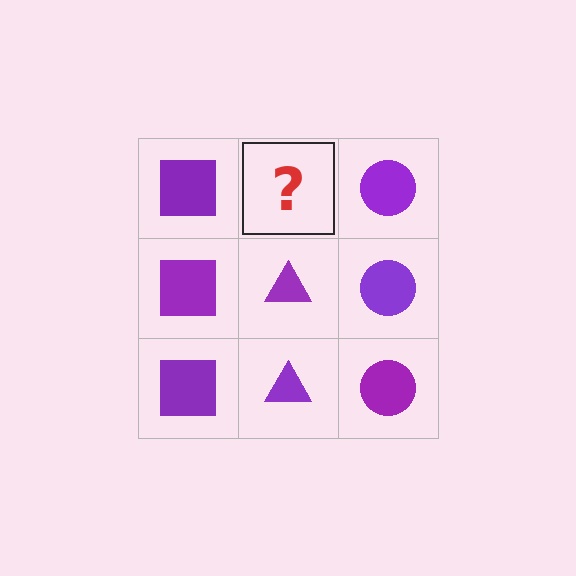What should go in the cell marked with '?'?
The missing cell should contain a purple triangle.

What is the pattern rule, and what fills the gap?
The rule is that each column has a consistent shape. The gap should be filled with a purple triangle.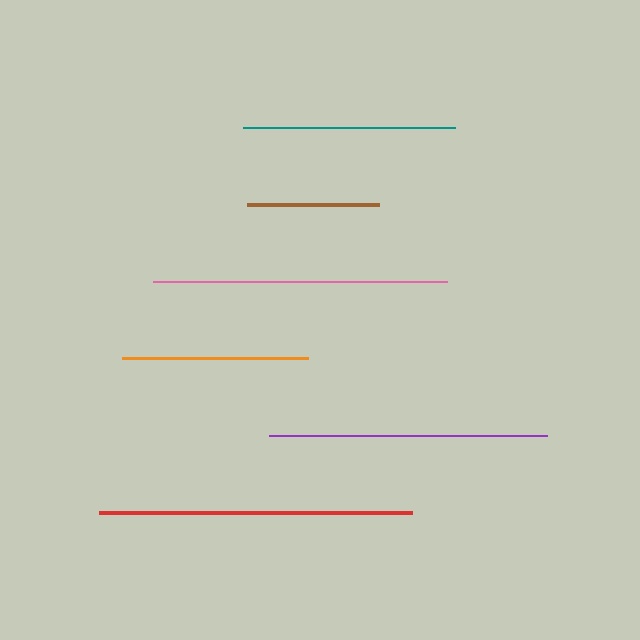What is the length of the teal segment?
The teal segment is approximately 212 pixels long.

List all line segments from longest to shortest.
From longest to shortest: red, pink, purple, teal, orange, brown.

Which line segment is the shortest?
The brown line is the shortest at approximately 132 pixels.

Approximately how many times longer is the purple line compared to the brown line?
The purple line is approximately 2.1 times the length of the brown line.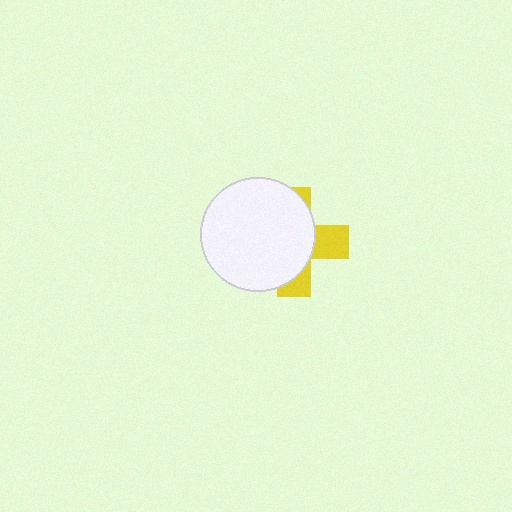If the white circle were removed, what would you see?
You would see the complete yellow cross.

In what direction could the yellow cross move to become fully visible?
The yellow cross could move right. That would shift it out from behind the white circle entirely.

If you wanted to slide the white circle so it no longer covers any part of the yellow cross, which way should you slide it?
Slide it left — that is the most direct way to separate the two shapes.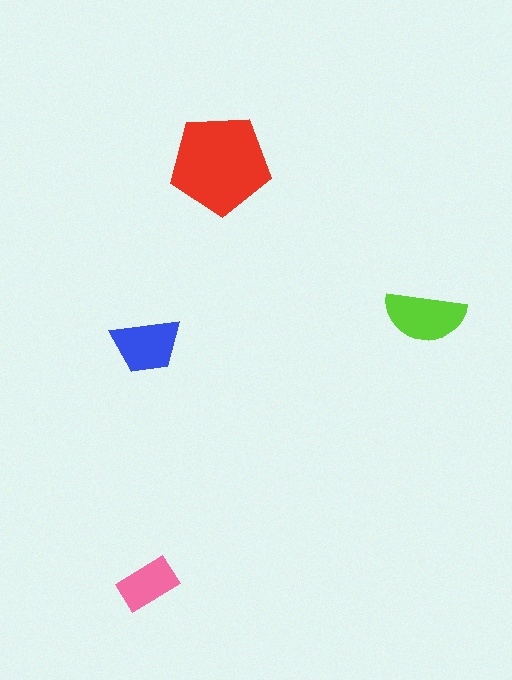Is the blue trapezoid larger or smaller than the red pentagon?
Smaller.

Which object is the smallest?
The pink rectangle.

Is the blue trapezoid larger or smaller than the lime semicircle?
Smaller.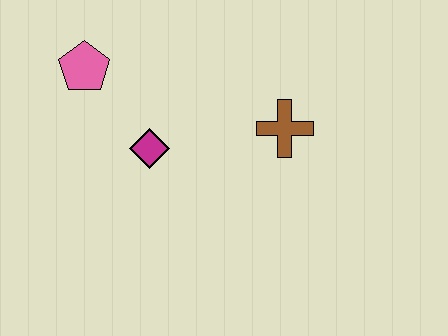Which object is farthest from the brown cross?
The pink pentagon is farthest from the brown cross.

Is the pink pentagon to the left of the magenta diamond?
Yes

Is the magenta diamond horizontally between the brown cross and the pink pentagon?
Yes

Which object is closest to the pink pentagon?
The magenta diamond is closest to the pink pentagon.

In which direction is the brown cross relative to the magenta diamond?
The brown cross is to the right of the magenta diamond.